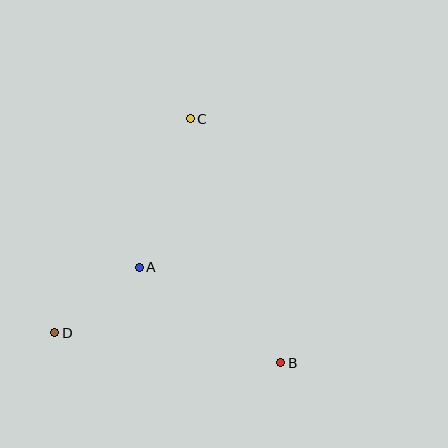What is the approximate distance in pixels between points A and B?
The distance between A and B is approximately 171 pixels.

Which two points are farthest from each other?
Points B and C are farthest from each other.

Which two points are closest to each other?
Points A and D are closest to each other.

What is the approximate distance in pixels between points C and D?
The distance between C and D is approximately 253 pixels.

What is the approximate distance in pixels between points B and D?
The distance between B and D is approximately 228 pixels.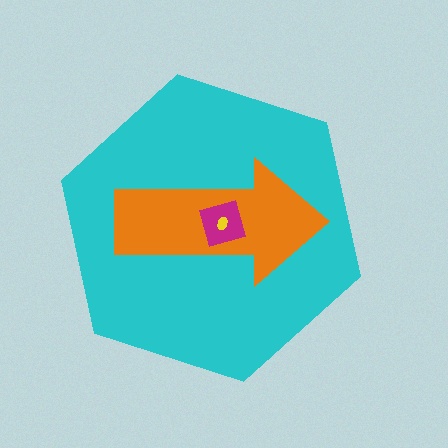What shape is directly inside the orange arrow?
The magenta square.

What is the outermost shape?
The cyan hexagon.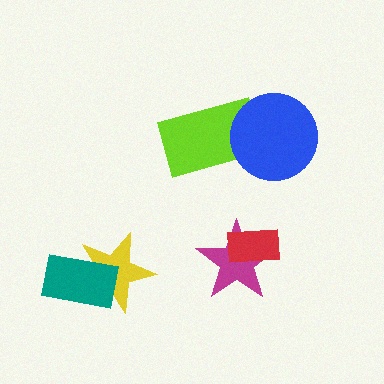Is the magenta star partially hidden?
Yes, it is partially covered by another shape.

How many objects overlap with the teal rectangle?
1 object overlaps with the teal rectangle.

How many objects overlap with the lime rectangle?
1 object overlaps with the lime rectangle.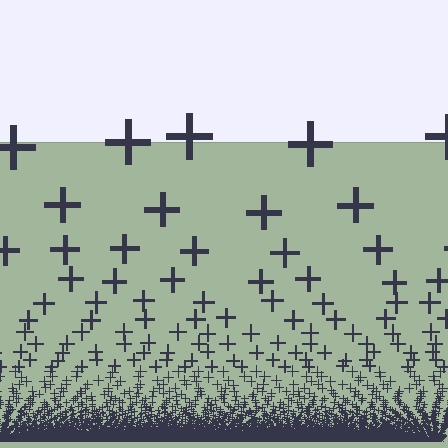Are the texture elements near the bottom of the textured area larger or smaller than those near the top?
Smaller. The gradient is inverted — elements near the bottom are smaller and denser.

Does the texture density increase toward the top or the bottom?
Density increases toward the bottom.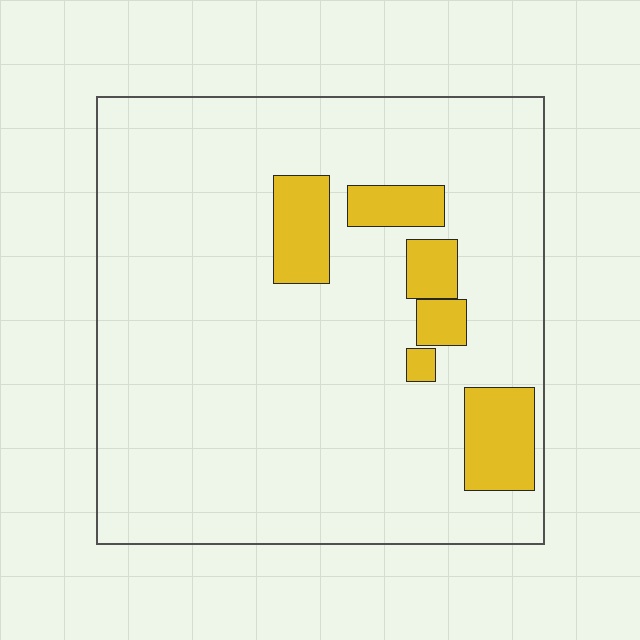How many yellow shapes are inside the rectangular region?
6.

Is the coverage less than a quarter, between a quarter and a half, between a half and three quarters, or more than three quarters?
Less than a quarter.